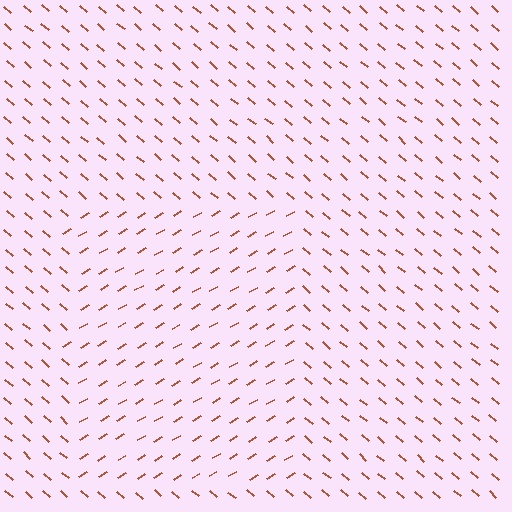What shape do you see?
I see a rectangle.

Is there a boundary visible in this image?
Yes, there is a texture boundary formed by a change in line orientation.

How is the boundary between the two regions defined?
The boundary is defined purely by a change in line orientation (approximately 71 degrees difference). All lines are the same color and thickness.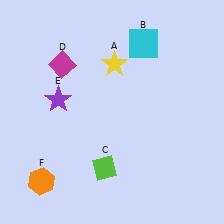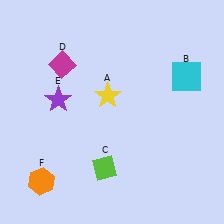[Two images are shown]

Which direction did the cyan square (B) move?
The cyan square (B) moved right.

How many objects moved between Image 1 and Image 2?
2 objects moved between the two images.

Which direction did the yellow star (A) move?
The yellow star (A) moved down.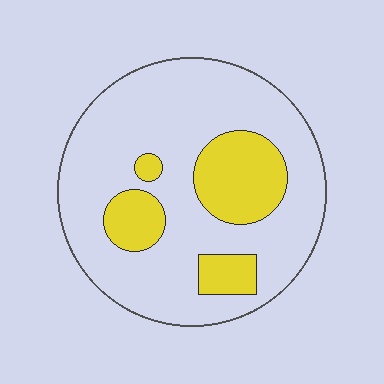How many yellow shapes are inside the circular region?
4.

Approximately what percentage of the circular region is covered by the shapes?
Approximately 25%.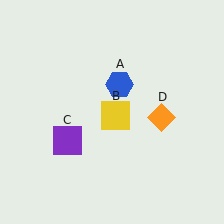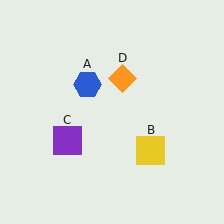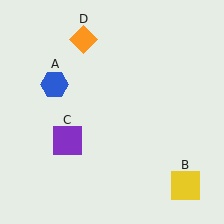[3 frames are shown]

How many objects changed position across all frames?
3 objects changed position: blue hexagon (object A), yellow square (object B), orange diamond (object D).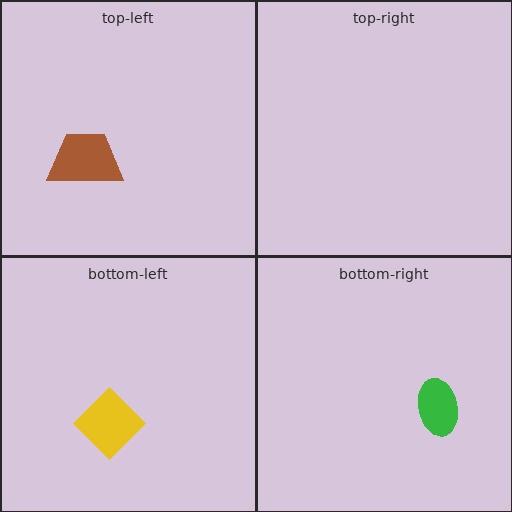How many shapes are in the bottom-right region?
1.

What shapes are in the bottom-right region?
The green ellipse.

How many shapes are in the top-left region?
1.